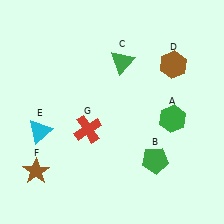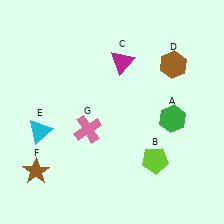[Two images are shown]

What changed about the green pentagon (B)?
In Image 1, B is green. In Image 2, it changed to lime.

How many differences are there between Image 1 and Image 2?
There are 3 differences between the two images.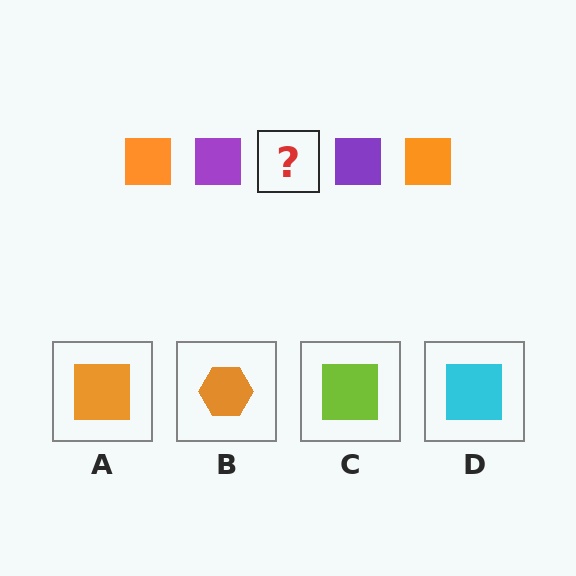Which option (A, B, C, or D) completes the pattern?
A.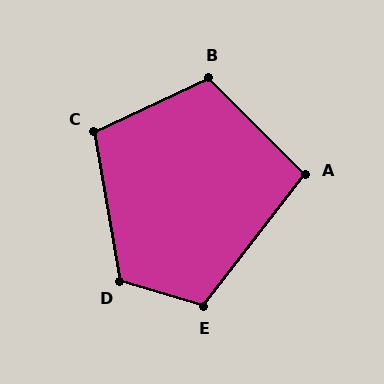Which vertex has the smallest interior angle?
A, at approximately 97 degrees.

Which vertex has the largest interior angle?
D, at approximately 116 degrees.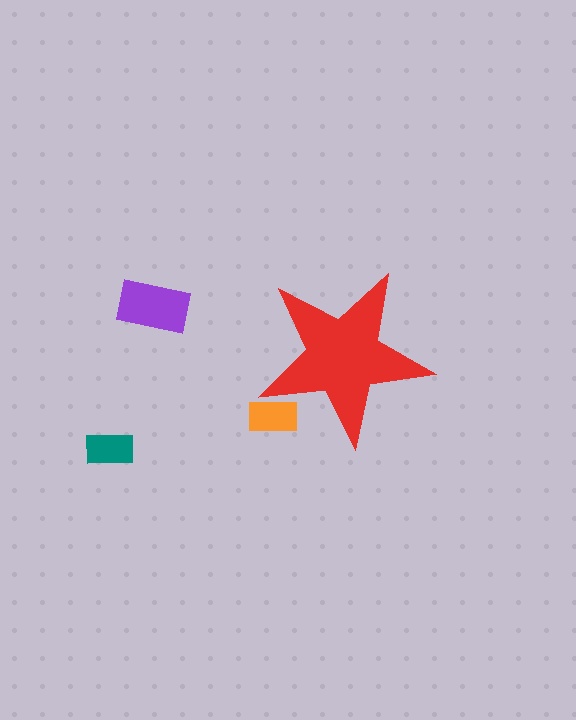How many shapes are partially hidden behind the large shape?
1 shape is partially hidden.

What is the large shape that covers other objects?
A red star.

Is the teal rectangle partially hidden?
No, the teal rectangle is fully visible.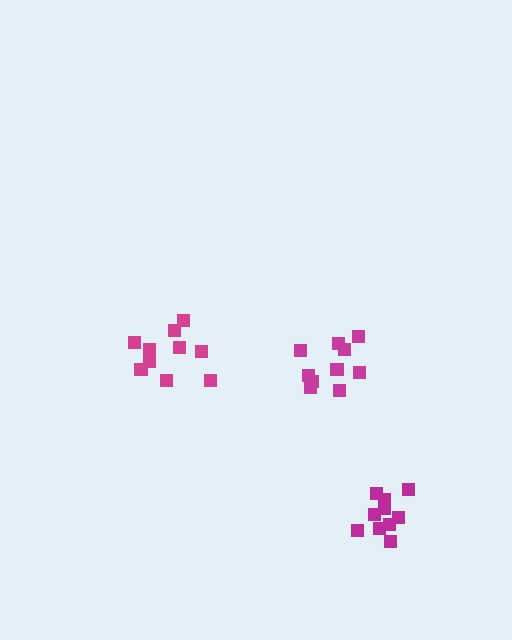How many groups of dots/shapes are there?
There are 3 groups.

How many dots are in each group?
Group 1: 10 dots, Group 2: 10 dots, Group 3: 10 dots (30 total).